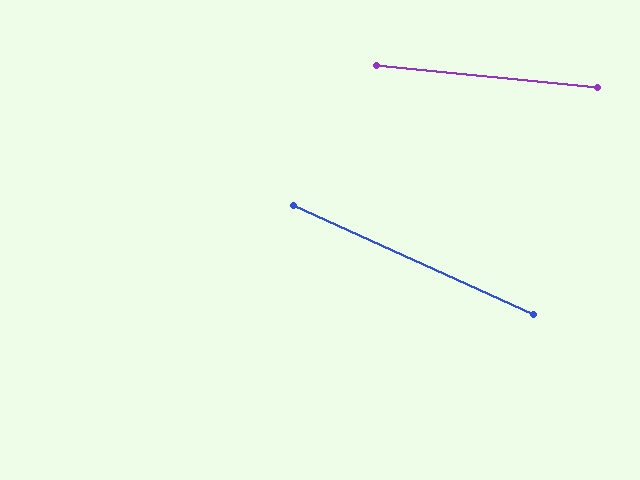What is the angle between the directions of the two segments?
Approximately 19 degrees.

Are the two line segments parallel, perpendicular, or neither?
Neither parallel nor perpendicular — they differ by about 19°.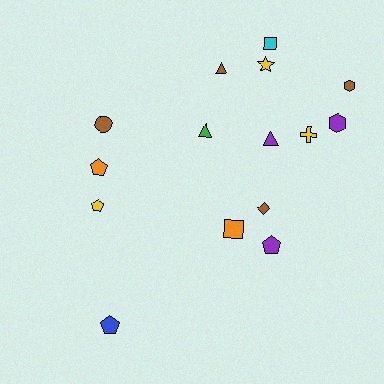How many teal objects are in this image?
There are no teal objects.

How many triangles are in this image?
There are 3 triangles.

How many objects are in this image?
There are 15 objects.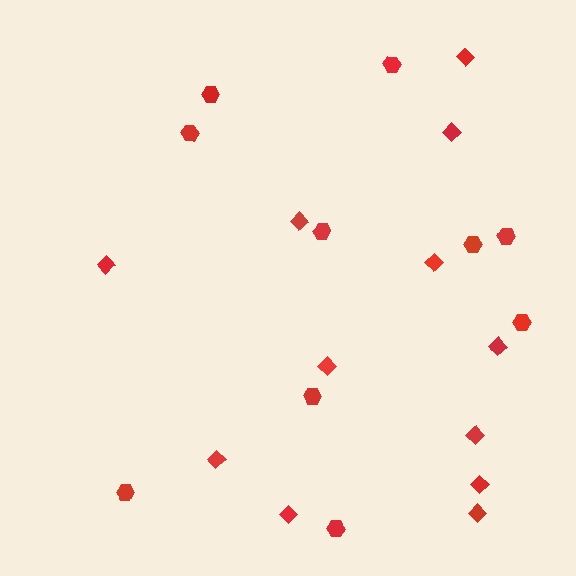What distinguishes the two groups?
There are 2 groups: one group of hexagons (10) and one group of diamonds (12).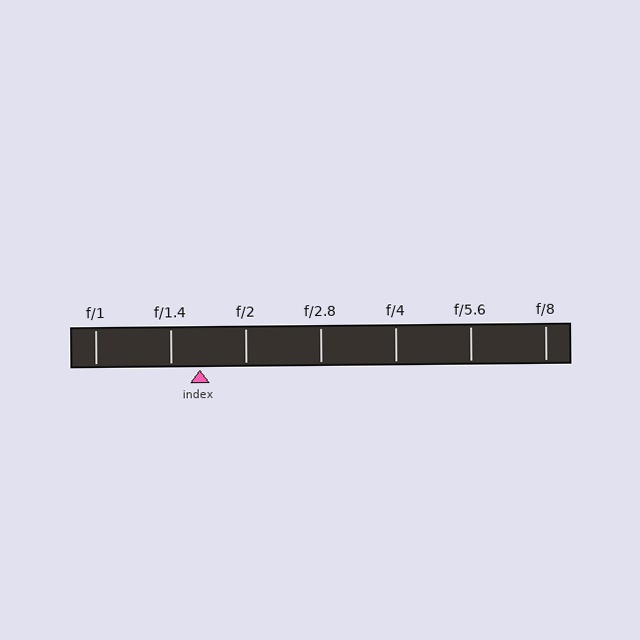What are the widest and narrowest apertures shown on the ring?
The widest aperture shown is f/1 and the narrowest is f/8.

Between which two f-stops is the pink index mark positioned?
The index mark is between f/1.4 and f/2.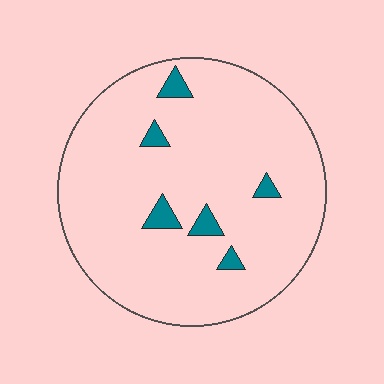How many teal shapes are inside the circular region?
6.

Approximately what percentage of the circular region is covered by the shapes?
Approximately 5%.